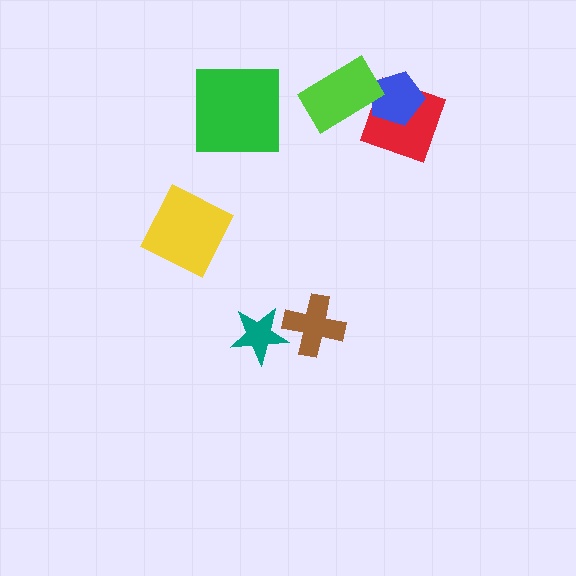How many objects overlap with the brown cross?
1 object overlaps with the brown cross.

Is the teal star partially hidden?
Yes, it is partially covered by another shape.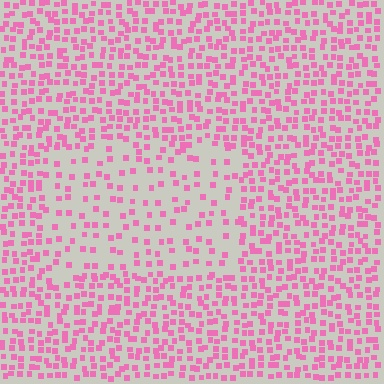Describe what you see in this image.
The image contains small pink elements arranged at two different densities. A rectangle-shaped region is visible where the elements are less densely packed than the surrounding area.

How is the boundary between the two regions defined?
The boundary is defined by a change in element density (approximately 2.1x ratio). All elements are the same color, size, and shape.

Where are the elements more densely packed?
The elements are more densely packed outside the rectangle boundary.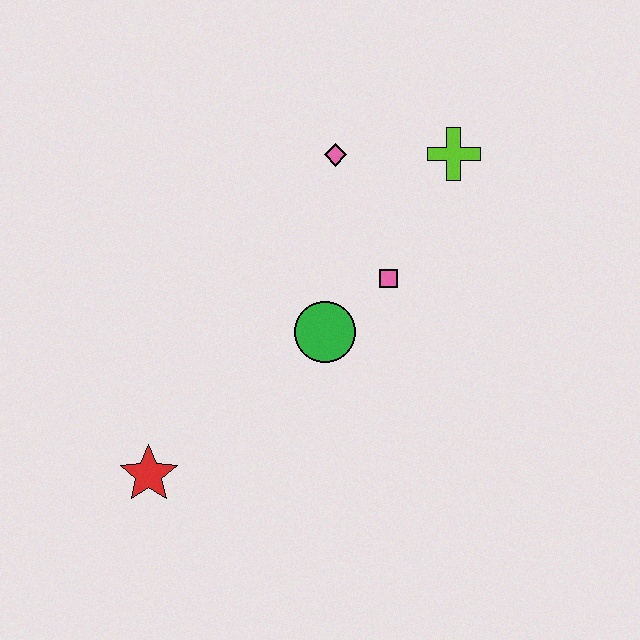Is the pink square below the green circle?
No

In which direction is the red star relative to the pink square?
The red star is to the left of the pink square.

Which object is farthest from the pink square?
The red star is farthest from the pink square.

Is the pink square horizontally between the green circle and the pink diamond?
No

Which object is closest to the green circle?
The pink square is closest to the green circle.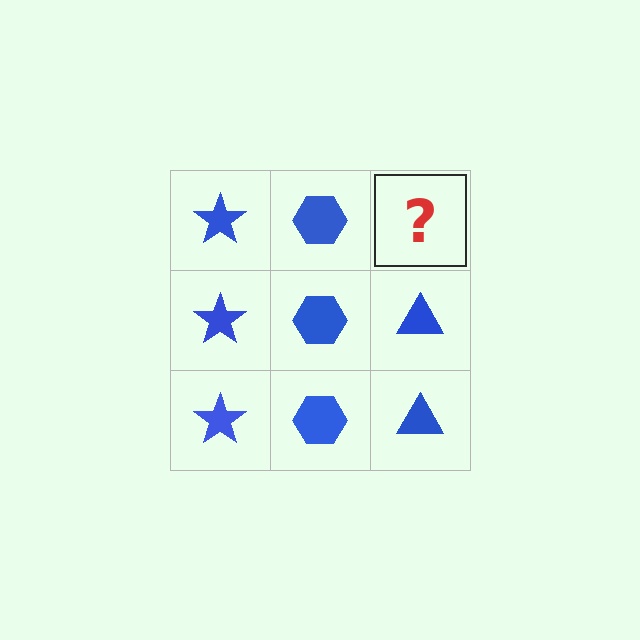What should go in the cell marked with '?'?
The missing cell should contain a blue triangle.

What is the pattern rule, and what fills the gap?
The rule is that each column has a consistent shape. The gap should be filled with a blue triangle.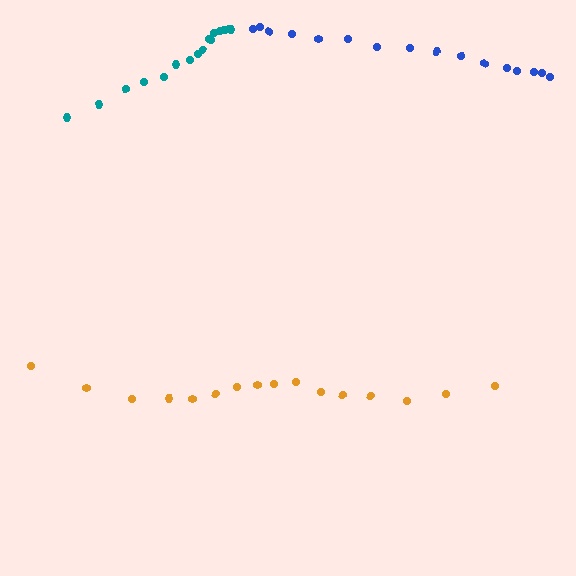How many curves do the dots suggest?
There are 3 distinct paths.